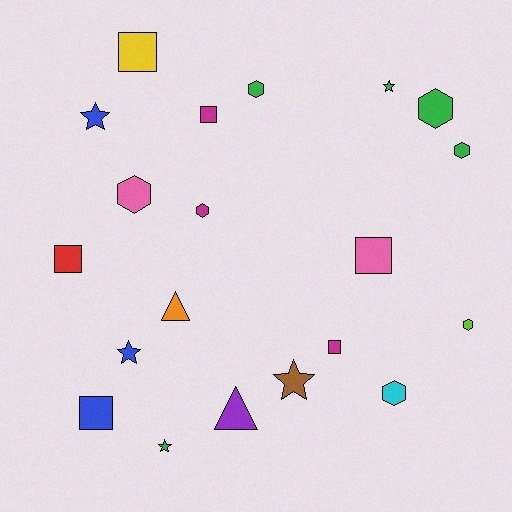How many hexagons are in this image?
There are 7 hexagons.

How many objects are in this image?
There are 20 objects.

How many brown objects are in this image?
There is 1 brown object.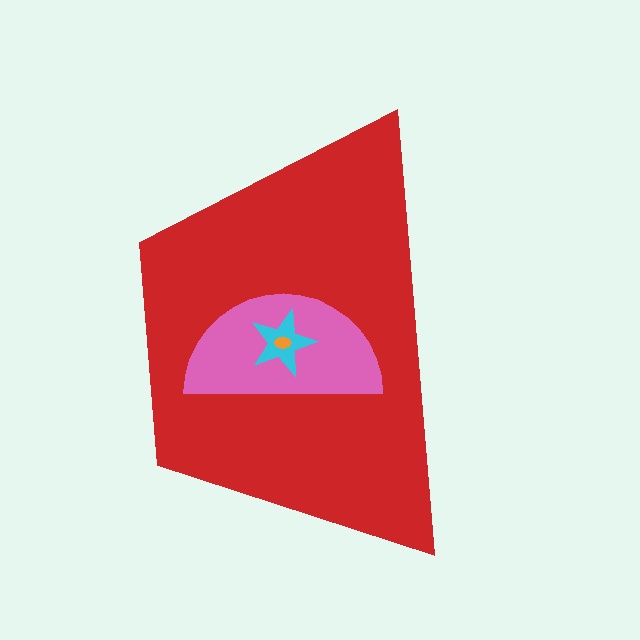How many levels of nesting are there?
4.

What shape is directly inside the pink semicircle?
The cyan star.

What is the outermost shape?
The red trapezoid.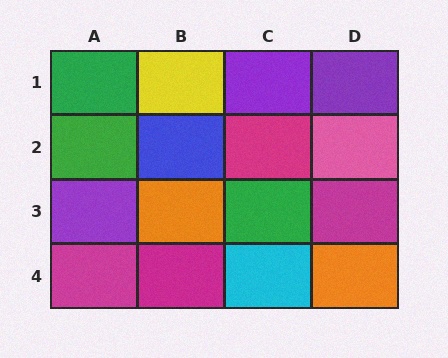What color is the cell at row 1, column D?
Purple.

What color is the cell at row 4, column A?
Magenta.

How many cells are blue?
1 cell is blue.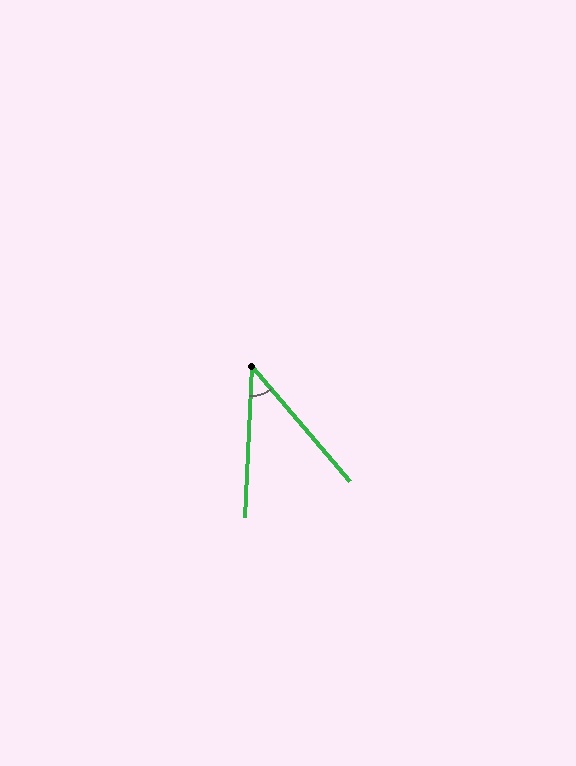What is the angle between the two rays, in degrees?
Approximately 43 degrees.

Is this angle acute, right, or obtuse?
It is acute.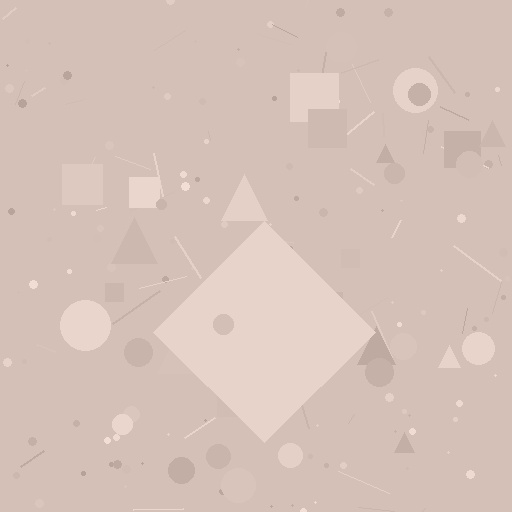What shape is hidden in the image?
A diamond is hidden in the image.